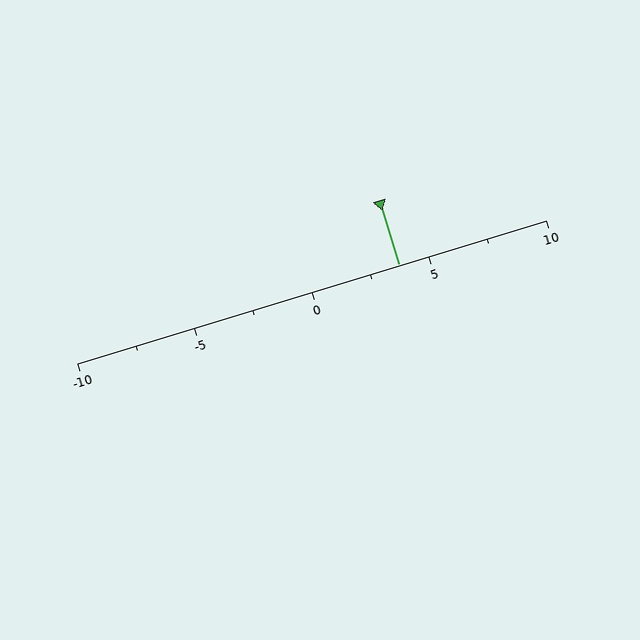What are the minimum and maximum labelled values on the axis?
The axis runs from -10 to 10.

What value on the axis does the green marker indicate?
The marker indicates approximately 3.8.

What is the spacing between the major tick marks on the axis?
The major ticks are spaced 5 apart.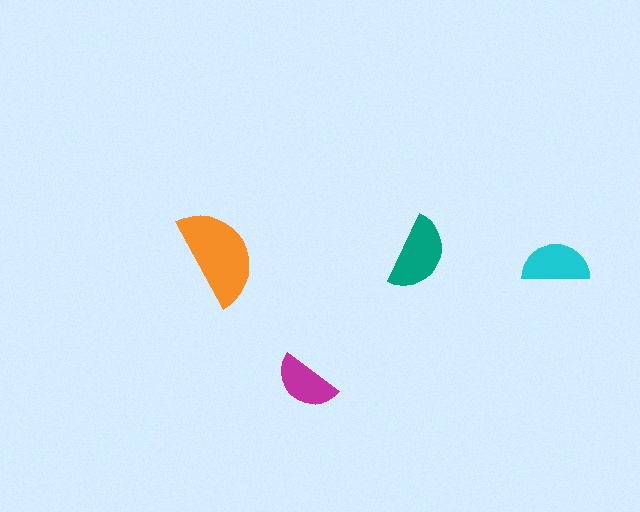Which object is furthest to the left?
The orange semicircle is leftmost.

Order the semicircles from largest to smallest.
the orange one, the teal one, the cyan one, the magenta one.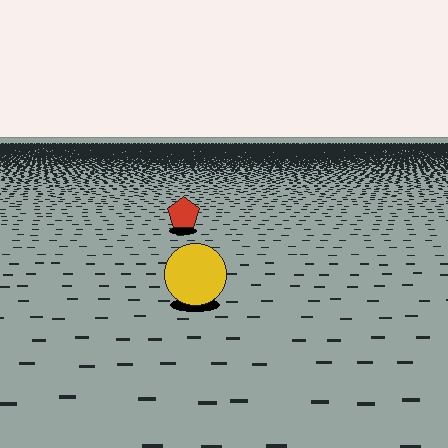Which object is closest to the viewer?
The yellow circle is closest. The texture marks near it are larger and more spread out.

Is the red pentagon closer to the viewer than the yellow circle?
No. The yellow circle is closer — you can tell from the texture gradient: the ground texture is coarser near it.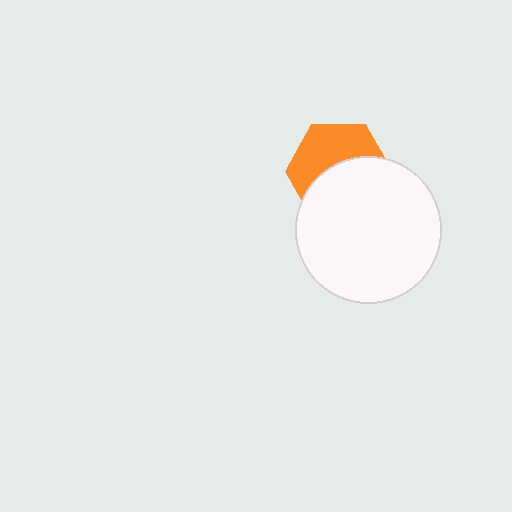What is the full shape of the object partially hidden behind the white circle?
The partially hidden object is an orange hexagon.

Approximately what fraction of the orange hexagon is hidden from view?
Roughly 53% of the orange hexagon is hidden behind the white circle.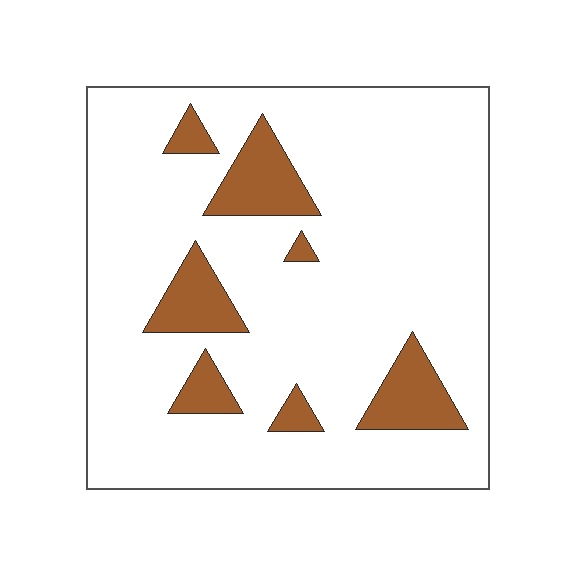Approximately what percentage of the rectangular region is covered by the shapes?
Approximately 15%.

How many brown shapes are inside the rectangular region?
7.